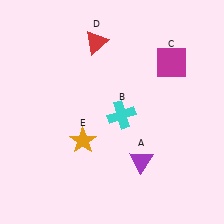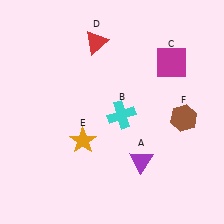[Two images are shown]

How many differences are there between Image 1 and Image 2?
There is 1 difference between the two images.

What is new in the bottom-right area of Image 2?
A brown hexagon (F) was added in the bottom-right area of Image 2.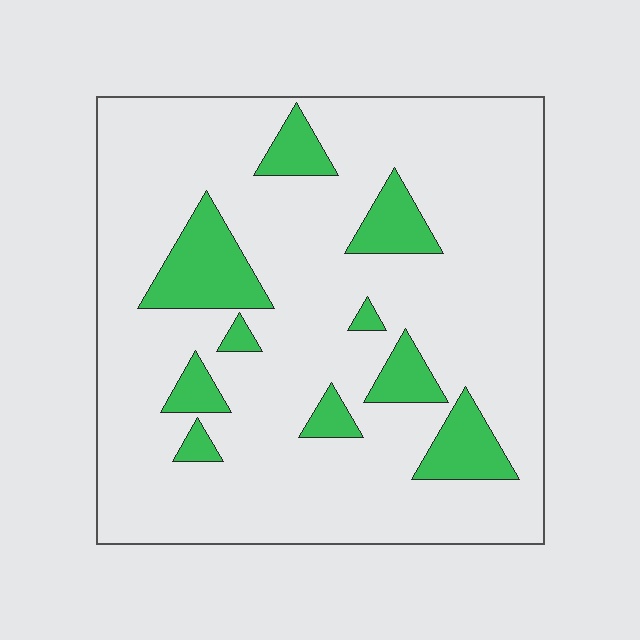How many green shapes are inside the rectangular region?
10.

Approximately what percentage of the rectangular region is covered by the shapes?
Approximately 15%.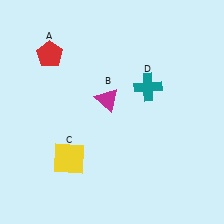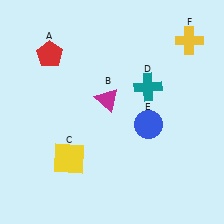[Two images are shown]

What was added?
A blue circle (E), a yellow cross (F) were added in Image 2.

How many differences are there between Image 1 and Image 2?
There are 2 differences between the two images.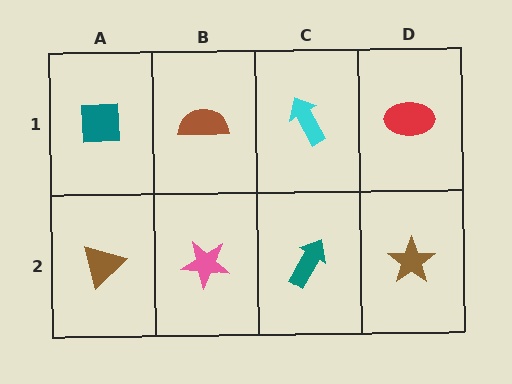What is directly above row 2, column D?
A red ellipse.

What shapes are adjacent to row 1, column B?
A pink star (row 2, column B), a teal square (row 1, column A), a cyan arrow (row 1, column C).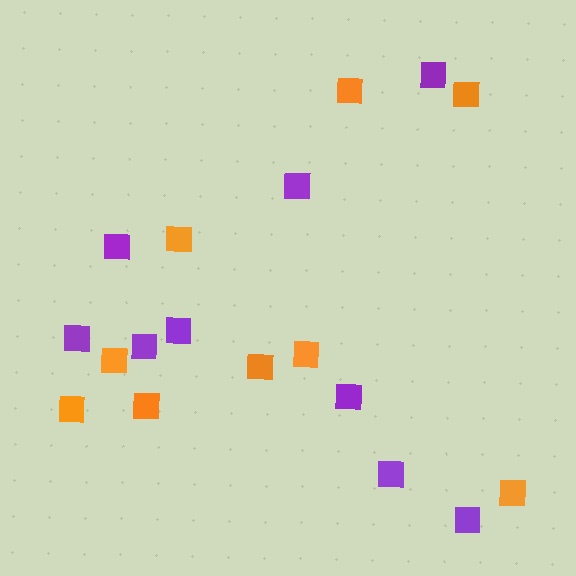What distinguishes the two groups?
There are 2 groups: one group of orange squares (9) and one group of purple squares (9).